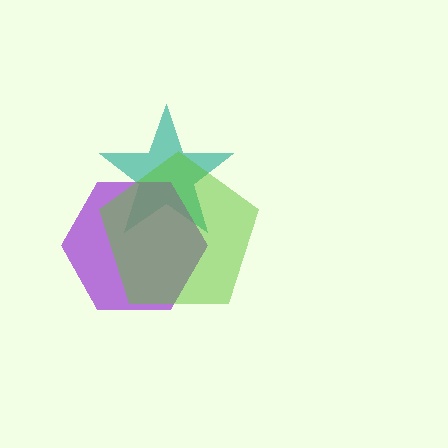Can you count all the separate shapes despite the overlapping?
Yes, there are 3 separate shapes.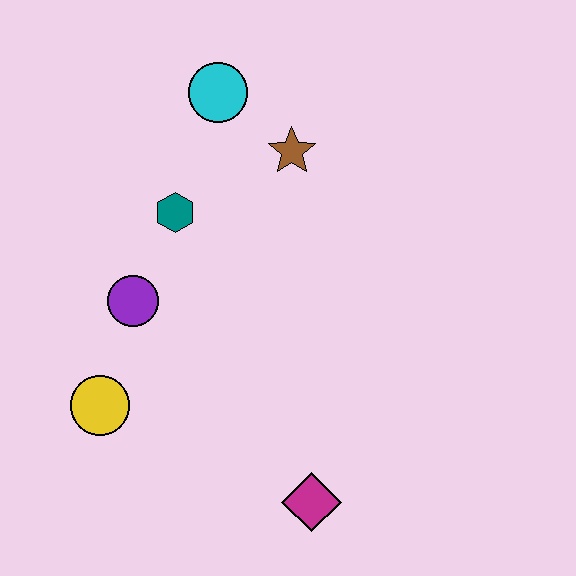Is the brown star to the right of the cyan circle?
Yes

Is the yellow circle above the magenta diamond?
Yes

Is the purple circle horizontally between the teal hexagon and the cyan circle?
No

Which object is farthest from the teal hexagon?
The magenta diamond is farthest from the teal hexagon.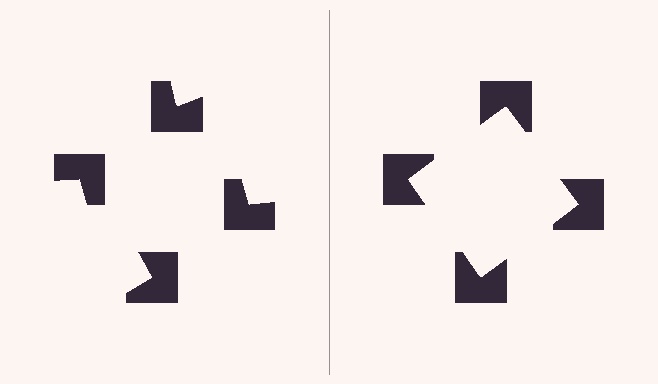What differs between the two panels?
The notched squares are positioned identically on both sides; only the wedge orientations differ. On the right they align to a square; on the left they are misaligned.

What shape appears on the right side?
An illusory square.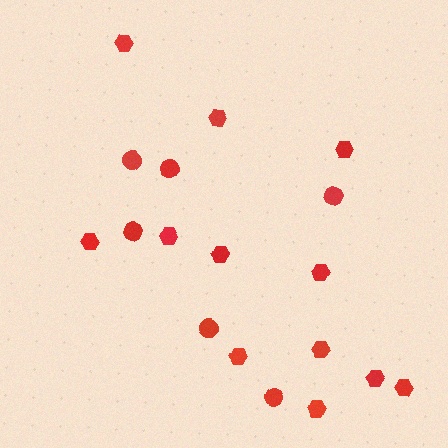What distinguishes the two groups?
There are 2 groups: one group of circles (6) and one group of hexagons (12).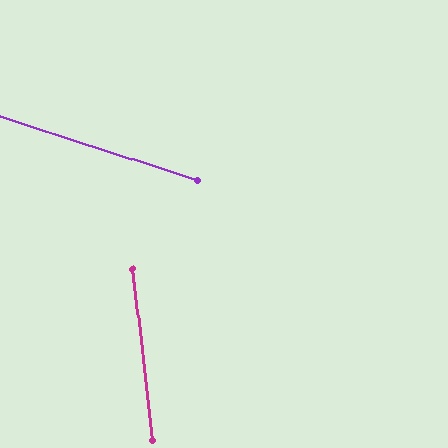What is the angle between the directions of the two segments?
Approximately 65 degrees.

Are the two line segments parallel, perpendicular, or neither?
Neither parallel nor perpendicular — they differ by about 65°.